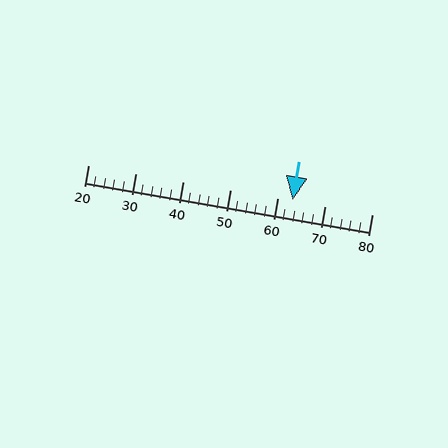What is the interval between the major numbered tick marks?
The major tick marks are spaced 10 units apart.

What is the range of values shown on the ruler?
The ruler shows values from 20 to 80.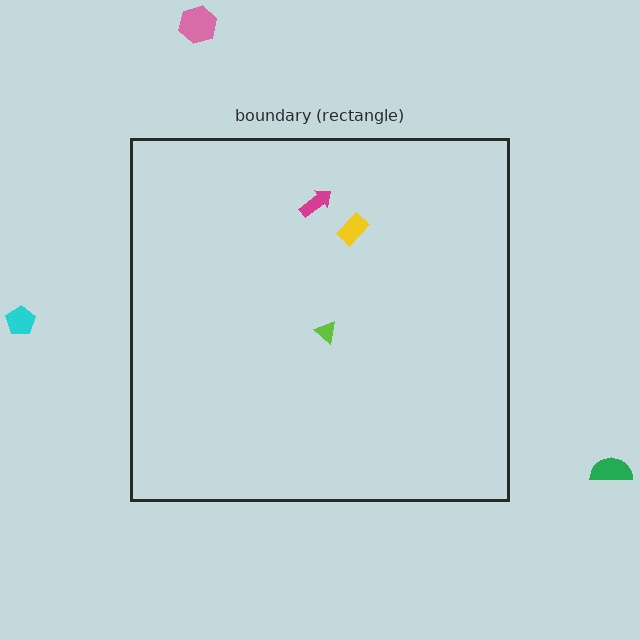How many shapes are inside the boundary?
3 inside, 3 outside.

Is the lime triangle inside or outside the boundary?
Inside.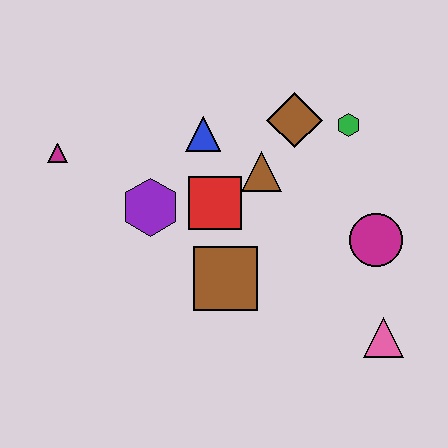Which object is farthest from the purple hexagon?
The pink triangle is farthest from the purple hexagon.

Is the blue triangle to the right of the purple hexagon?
Yes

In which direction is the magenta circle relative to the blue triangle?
The magenta circle is to the right of the blue triangle.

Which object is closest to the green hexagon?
The brown diamond is closest to the green hexagon.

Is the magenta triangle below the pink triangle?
No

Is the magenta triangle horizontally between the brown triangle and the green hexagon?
No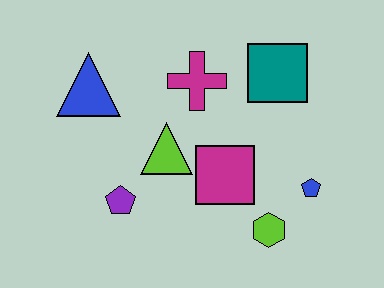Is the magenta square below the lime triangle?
Yes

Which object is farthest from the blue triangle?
The blue pentagon is farthest from the blue triangle.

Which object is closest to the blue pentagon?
The lime hexagon is closest to the blue pentagon.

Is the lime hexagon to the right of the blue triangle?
Yes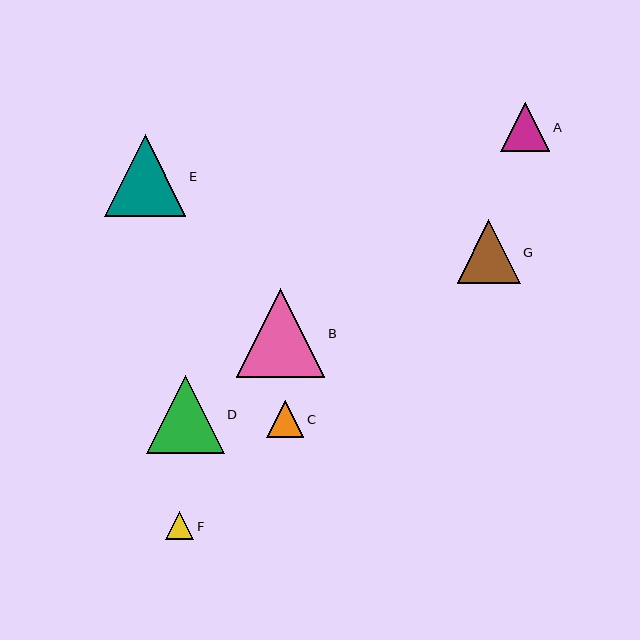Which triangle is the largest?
Triangle B is the largest with a size of approximately 89 pixels.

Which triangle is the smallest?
Triangle F is the smallest with a size of approximately 28 pixels.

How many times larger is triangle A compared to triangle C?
Triangle A is approximately 1.3 times the size of triangle C.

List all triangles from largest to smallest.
From largest to smallest: B, E, D, G, A, C, F.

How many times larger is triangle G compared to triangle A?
Triangle G is approximately 1.3 times the size of triangle A.